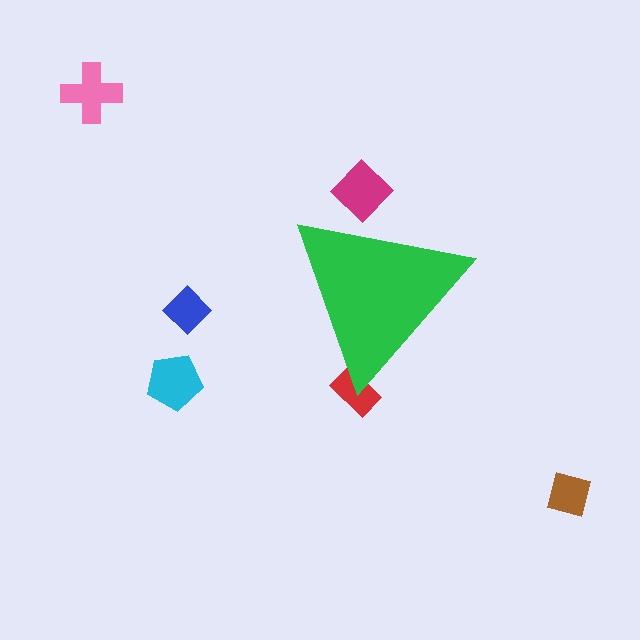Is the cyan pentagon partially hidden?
No, the cyan pentagon is fully visible.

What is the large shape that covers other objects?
A green triangle.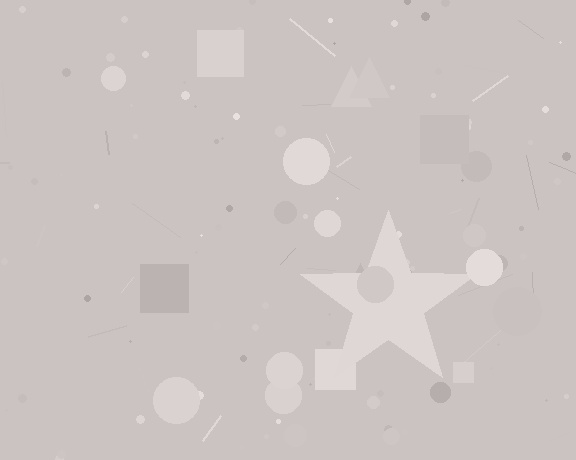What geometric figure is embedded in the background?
A star is embedded in the background.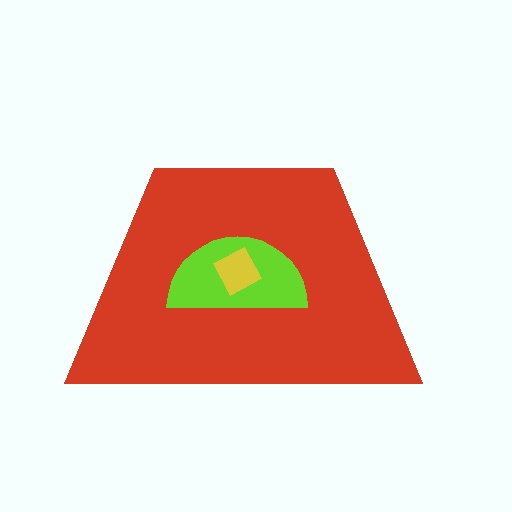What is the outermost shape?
The red trapezoid.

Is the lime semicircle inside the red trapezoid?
Yes.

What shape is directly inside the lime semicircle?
The yellow square.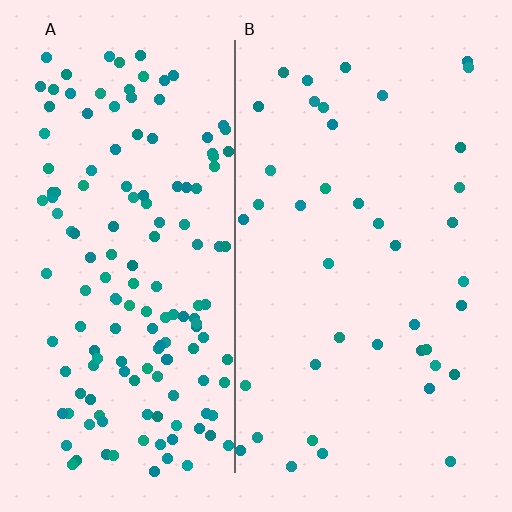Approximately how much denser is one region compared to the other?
Approximately 3.8× — region A over region B.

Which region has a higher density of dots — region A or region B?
A (the left).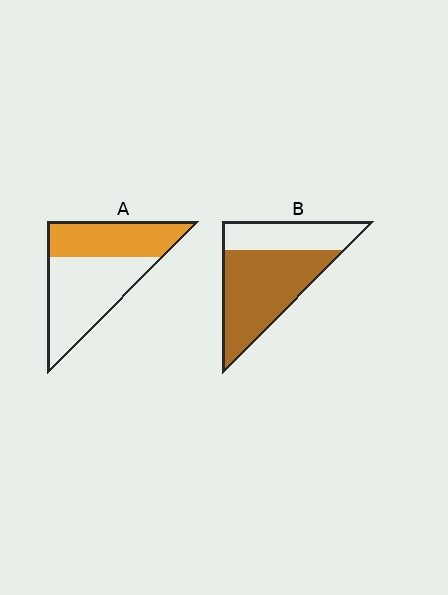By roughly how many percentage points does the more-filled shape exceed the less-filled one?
By roughly 25 percentage points (B over A).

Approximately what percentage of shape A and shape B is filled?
A is approximately 40% and B is approximately 65%.